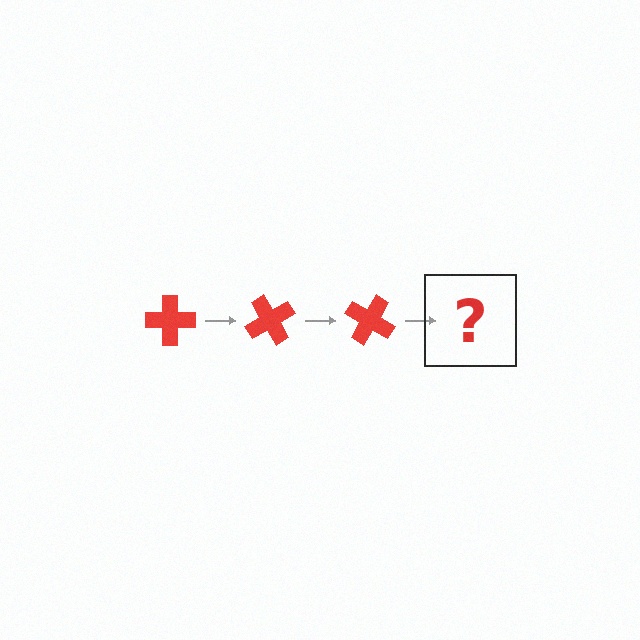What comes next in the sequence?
The next element should be a red cross rotated 180 degrees.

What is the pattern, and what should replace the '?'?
The pattern is that the cross rotates 60 degrees each step. The '?' should be a red cross rotated 180 degrees.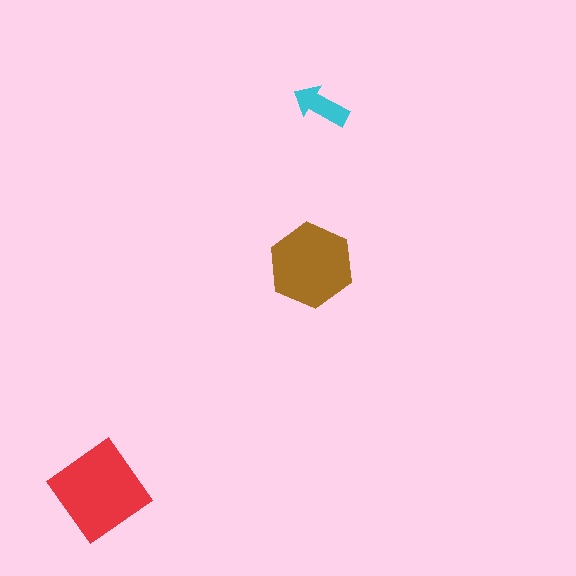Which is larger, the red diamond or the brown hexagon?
The red diamond.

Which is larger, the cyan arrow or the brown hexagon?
The brown hexagon.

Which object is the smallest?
The cyan arrow.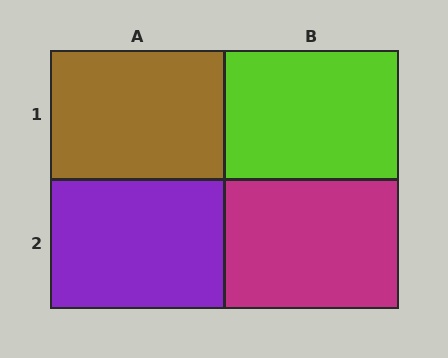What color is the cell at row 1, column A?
Brown.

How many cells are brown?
1 cell is brown.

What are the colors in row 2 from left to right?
Purple, magenta.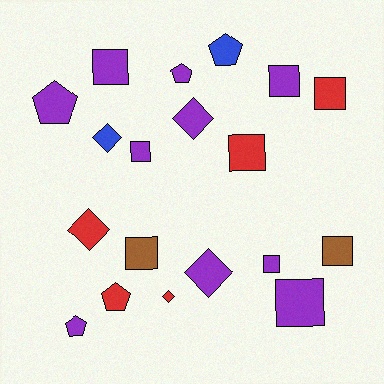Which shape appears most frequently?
Square, with 9 objects.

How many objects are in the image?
There are 19 objects.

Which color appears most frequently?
Purple, with 10 objects.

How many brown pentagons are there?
There are no brown pentagons.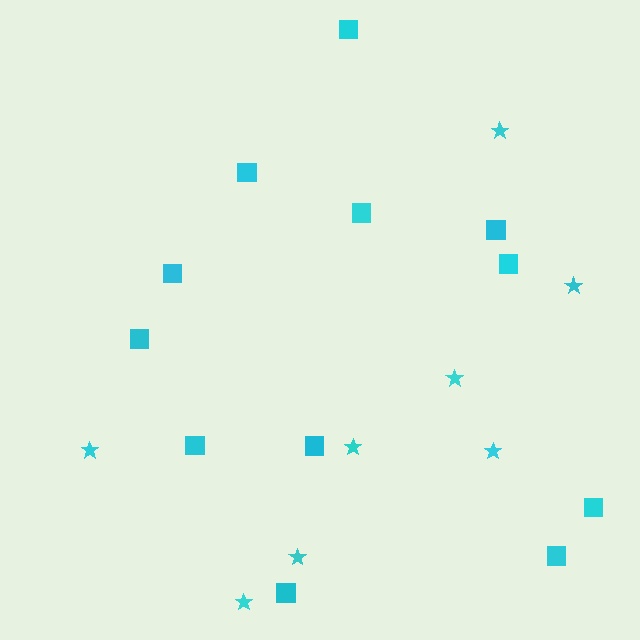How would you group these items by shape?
There are 2 groups: one group of stars (8) and one group of squares (12).